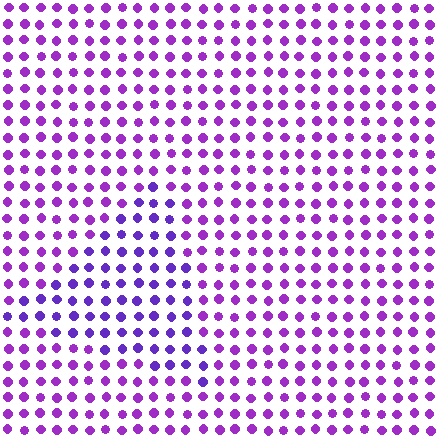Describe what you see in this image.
The image is filled with small purple elements in a uniform arrangement. A triangle-shaped region is visible where the elements are tinted to a slightly different hue, forming a subtle color boundary.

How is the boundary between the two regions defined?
The boundary is defined purely by a slight shift in hue (about 23 degrees). Spacing, size, and orientation are identical on both sides.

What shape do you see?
I see a triangle.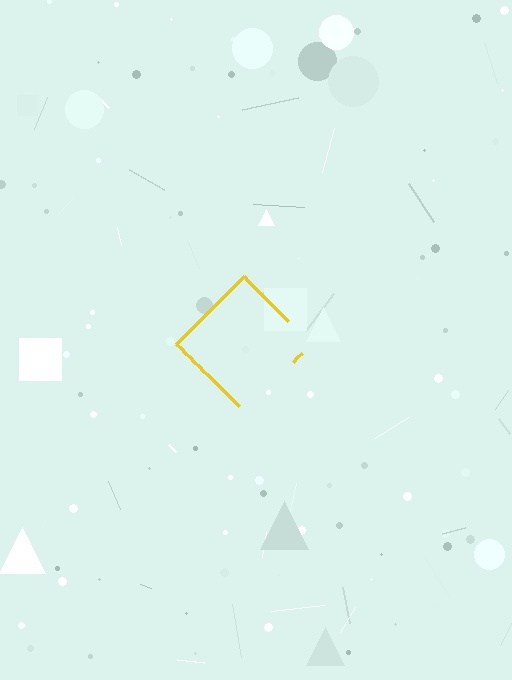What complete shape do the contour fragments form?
The contour fragments form a diamond.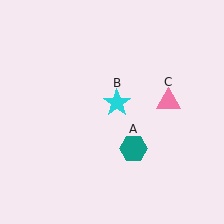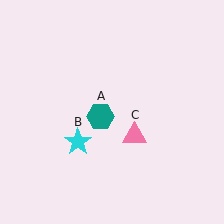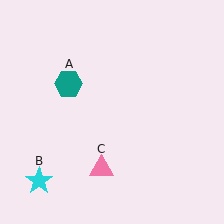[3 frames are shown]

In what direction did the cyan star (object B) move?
The cyan star (object B) moved down and to the left.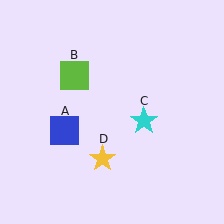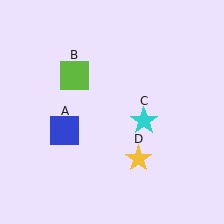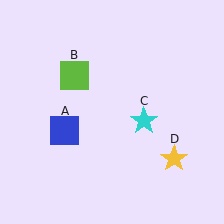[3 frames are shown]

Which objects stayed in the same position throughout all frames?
Blue square (object A) and lime square (object B) and cyan star (object C) remained stationary.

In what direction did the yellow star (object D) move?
The yellow star (object D) moved right.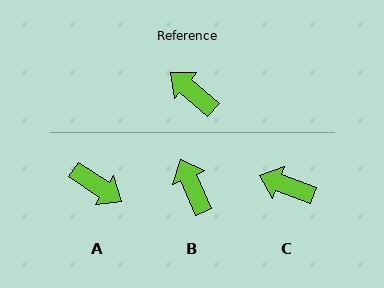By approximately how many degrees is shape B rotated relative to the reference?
Approximately 25 degrees clockwise.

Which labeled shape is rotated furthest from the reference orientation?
A, about 172 degrees away.